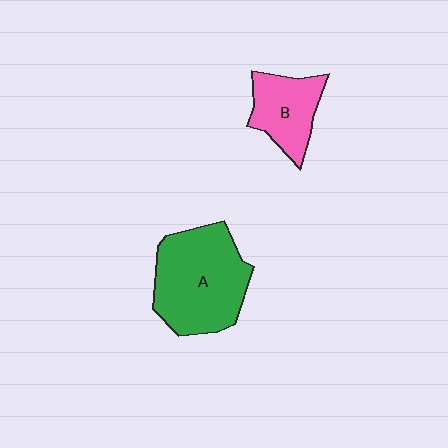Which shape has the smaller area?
Shape B (pink).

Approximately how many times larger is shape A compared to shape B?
Approximately 1.9 times.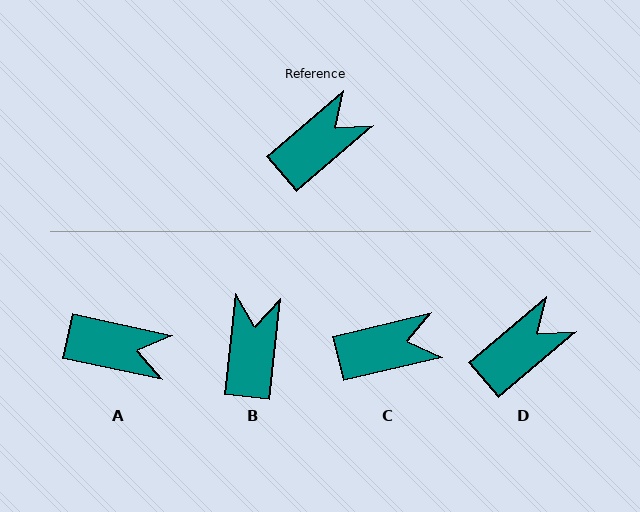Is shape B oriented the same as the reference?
No, it is off by about 43 degrees.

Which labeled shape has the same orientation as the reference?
D.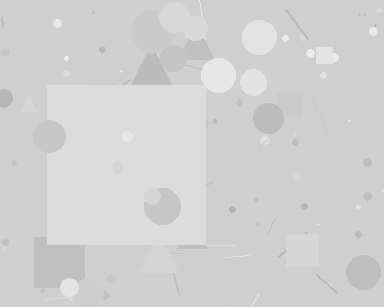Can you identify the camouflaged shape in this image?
The camouflaged shape is a square.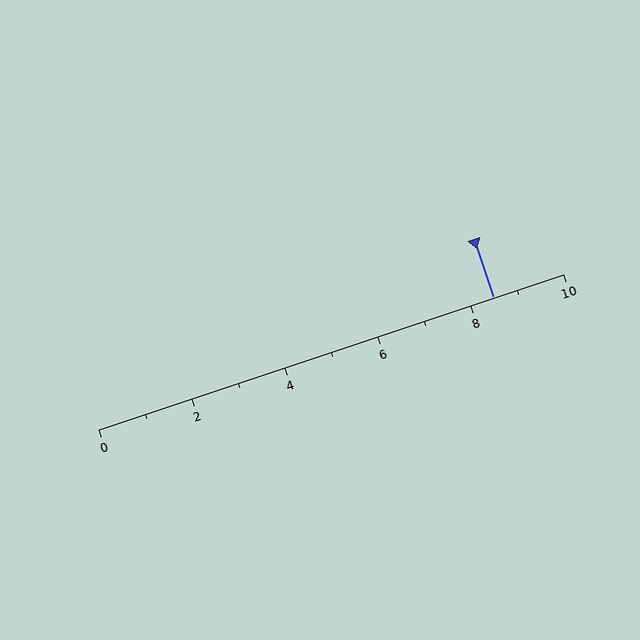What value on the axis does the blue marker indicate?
The marker indicates approximately 8.5.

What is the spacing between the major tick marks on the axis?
The major ticks are spaced 2 apart.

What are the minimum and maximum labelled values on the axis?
The axis runs from 0 to 10.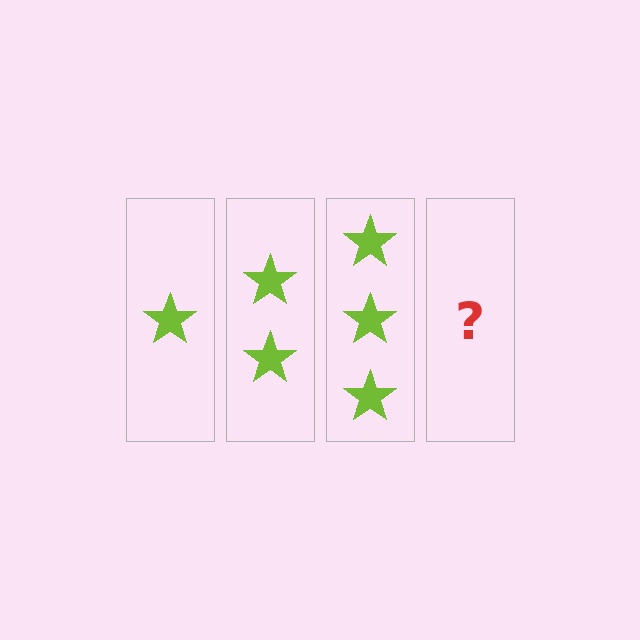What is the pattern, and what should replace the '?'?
The pattern is that each step adds one more star. The '?' should be 4 stars.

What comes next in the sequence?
The next element should be 4 stars.